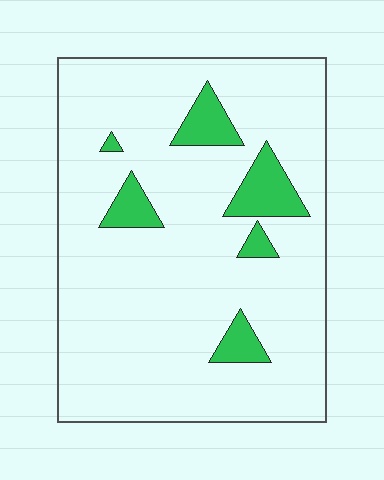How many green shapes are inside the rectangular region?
6.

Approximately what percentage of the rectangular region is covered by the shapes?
Approximately 10%.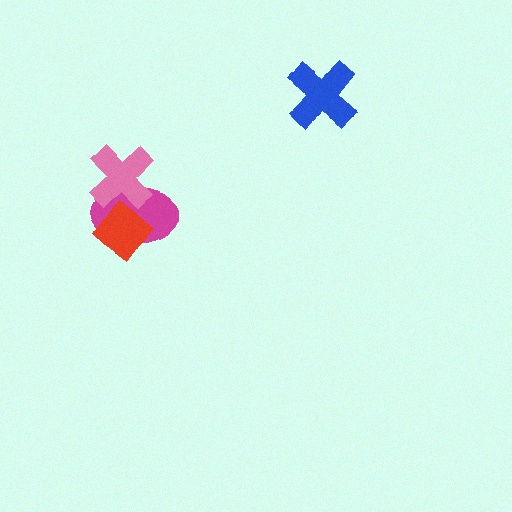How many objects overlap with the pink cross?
2 objects overlap with the pink cross.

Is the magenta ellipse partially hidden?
Yes, it is partially covered by another shape.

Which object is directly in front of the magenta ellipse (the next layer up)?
The red diamond is directly in front of the magenta ellipse.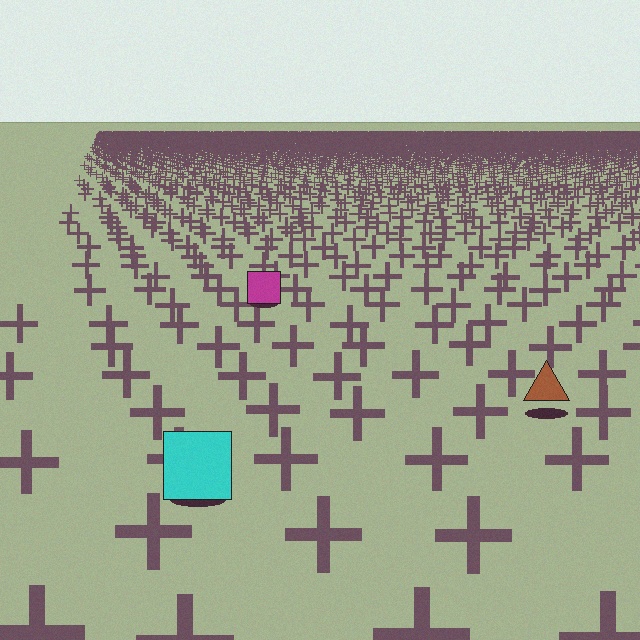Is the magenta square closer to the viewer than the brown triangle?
No. The brown triangle is closer — you can tell from the texture gradient: the ground texture is coarser near it.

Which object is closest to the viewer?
The cyan square is closest. The texture marks near it are larger and more spread out.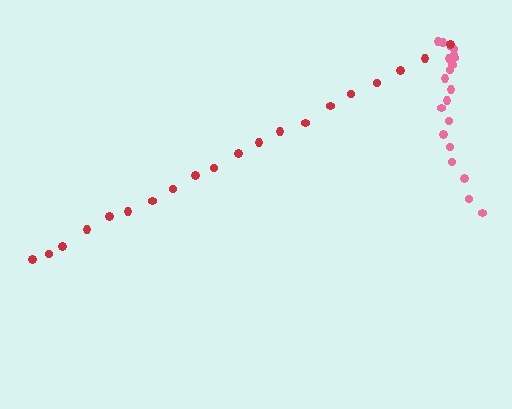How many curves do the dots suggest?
There are 2 distinct paths.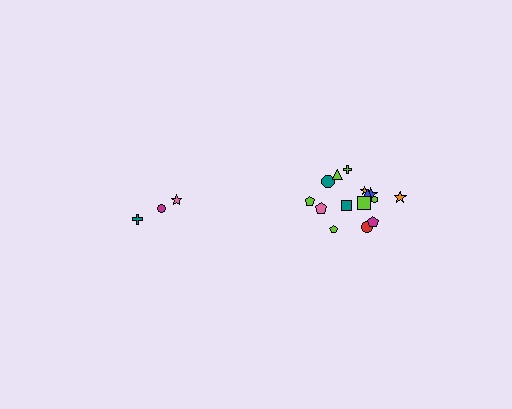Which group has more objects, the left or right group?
The right group.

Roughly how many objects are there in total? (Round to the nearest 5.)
Roughly 20 objects in total.